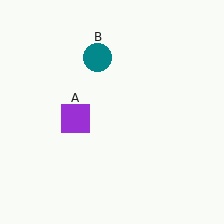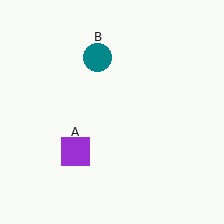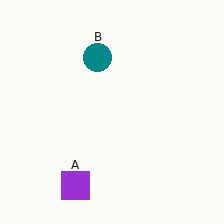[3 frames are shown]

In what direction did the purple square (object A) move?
The purple square (object A) moved down.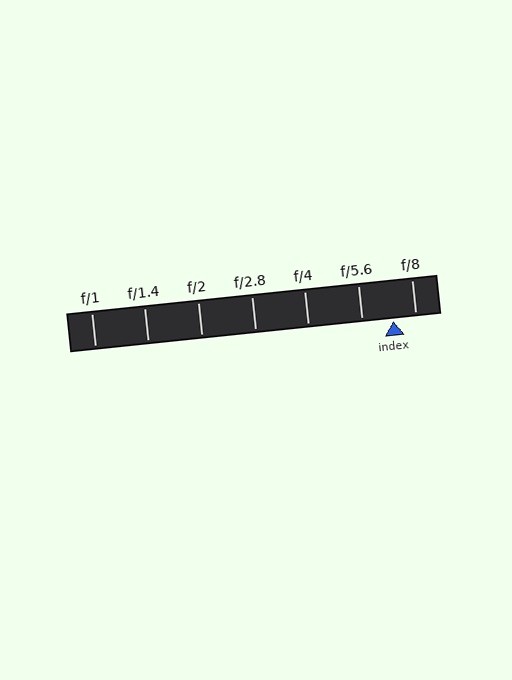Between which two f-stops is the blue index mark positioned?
The index mark is between f/5.6 and f/8.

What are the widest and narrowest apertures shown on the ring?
The widest aperture shown is f/1 and the narrowest is f/8.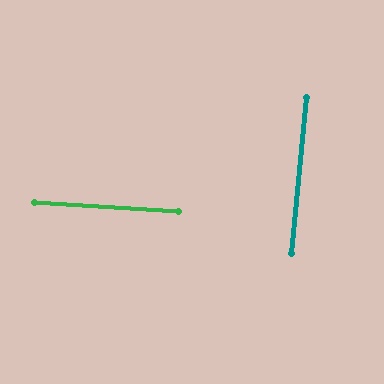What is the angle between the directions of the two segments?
Approximately 89 degrees.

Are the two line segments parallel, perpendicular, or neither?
Perpendicular — they meet at approximately 89°.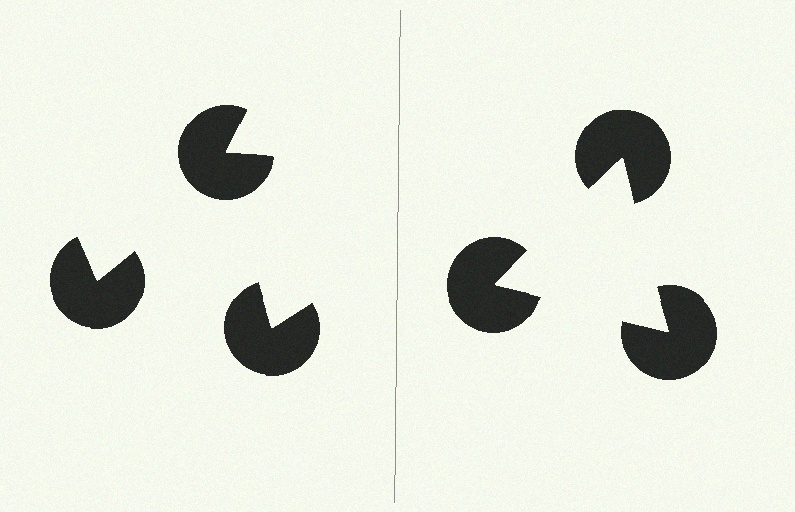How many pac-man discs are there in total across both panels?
6 — 3 on each side.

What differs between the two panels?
The pac-man discs are positioned identically on both sides; only the wedge orientations differ. On the right they align to a triangle; on the left they are misaligned.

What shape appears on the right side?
An illusory triangle.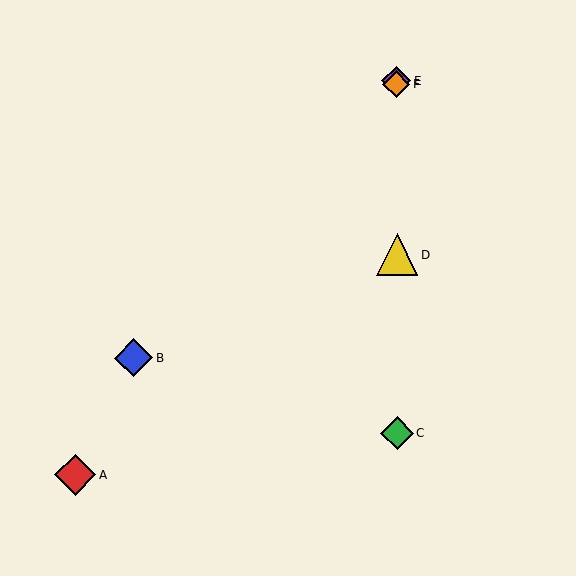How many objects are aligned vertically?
4 objects (C, D, E, F) are aligned vertically.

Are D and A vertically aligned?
No, D is at x≈397 and A is at x≈75.